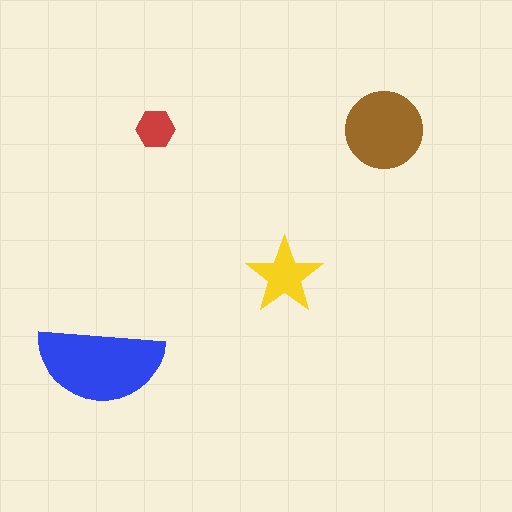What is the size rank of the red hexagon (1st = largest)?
4th.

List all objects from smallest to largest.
The red hexagon, the yellow star, the brown circle, the blue semicircle.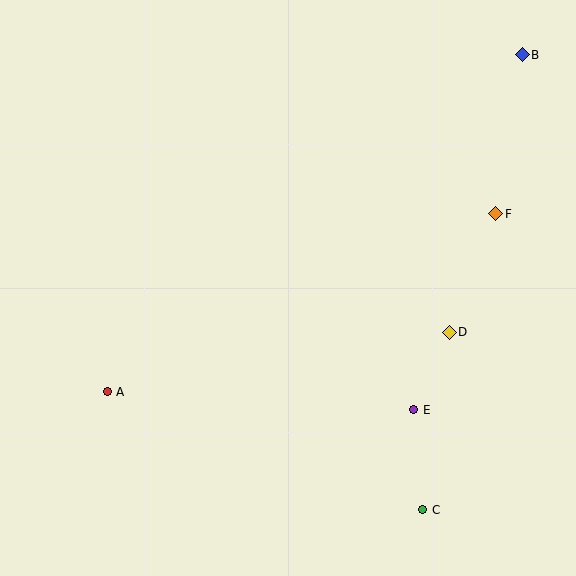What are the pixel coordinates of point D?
Point D is at (449, 332).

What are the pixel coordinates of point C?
Point C is at (423, 510).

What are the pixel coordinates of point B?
Point B is at (522, 55).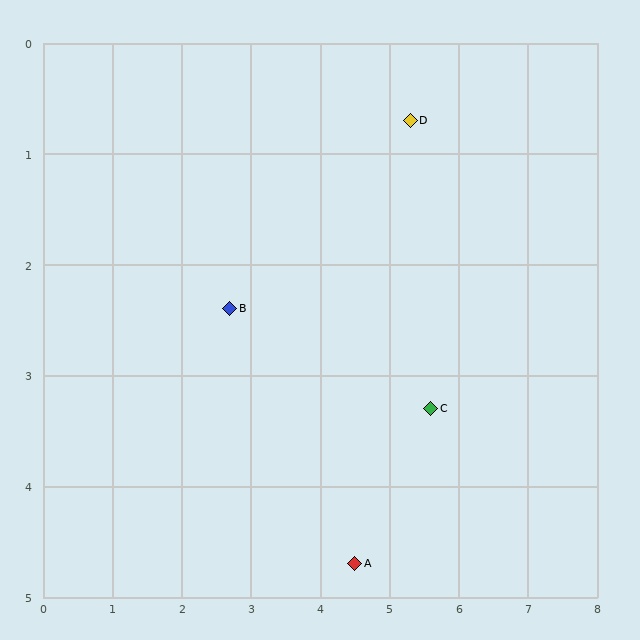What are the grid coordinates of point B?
Point B is at approximately (2.7, 2.4).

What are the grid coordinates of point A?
Point A is at approximately (4.5, 4.7).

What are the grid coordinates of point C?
Point C is at approximately (5.6, 3.3).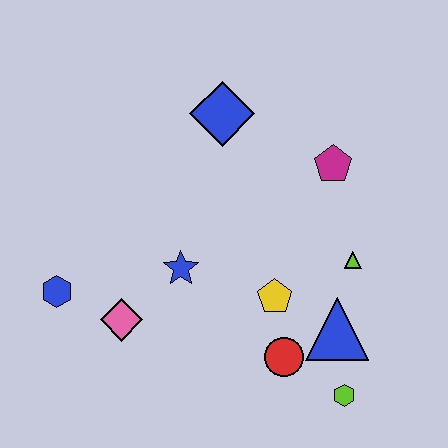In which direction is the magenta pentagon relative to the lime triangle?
The magenta pentagon is above the lime triangle.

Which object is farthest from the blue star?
The lime hexagon is farthest from the blue star.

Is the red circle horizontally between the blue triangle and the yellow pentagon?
Yes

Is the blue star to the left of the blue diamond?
Yes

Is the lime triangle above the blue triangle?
Yes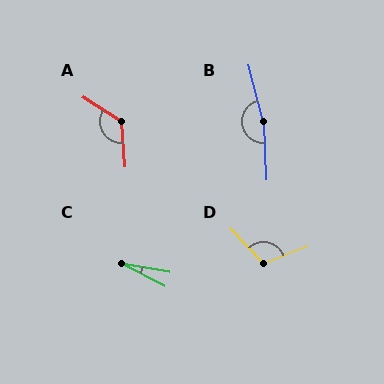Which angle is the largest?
B, at approximately 168 degrees.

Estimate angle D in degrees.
Approximately 113 degrees.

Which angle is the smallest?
C, at approximately 16 degrees.